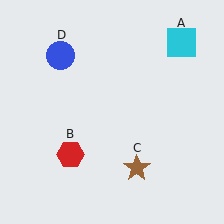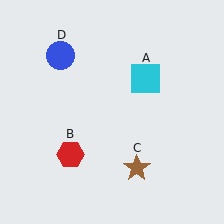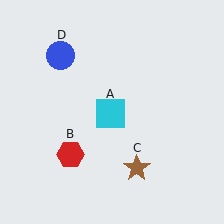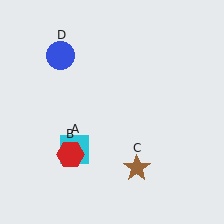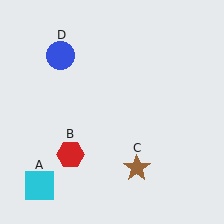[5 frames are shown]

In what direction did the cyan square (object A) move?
The cyan square (object A) moved down and to the left.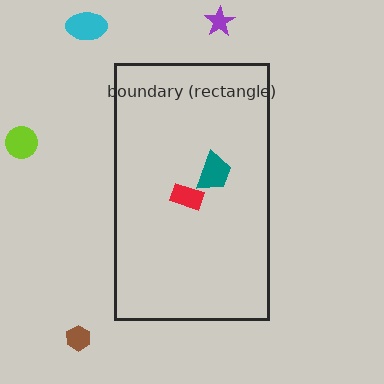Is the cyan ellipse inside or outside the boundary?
Outside.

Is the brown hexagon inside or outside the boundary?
Outside.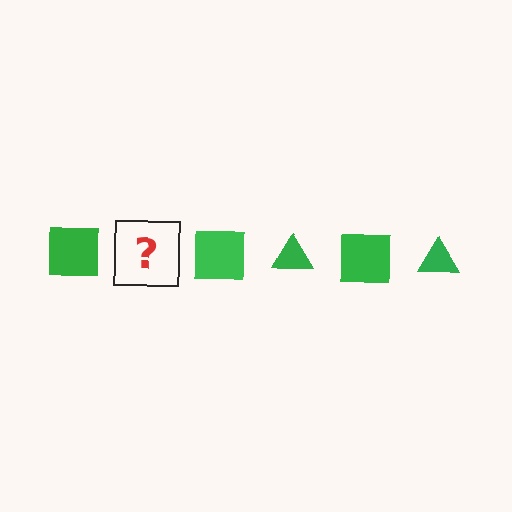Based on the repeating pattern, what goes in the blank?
The blank should be a green triangle.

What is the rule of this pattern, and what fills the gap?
The rule is that the pattern cycles through square, triangle shapes in green. The gap should be filled with a green triangle.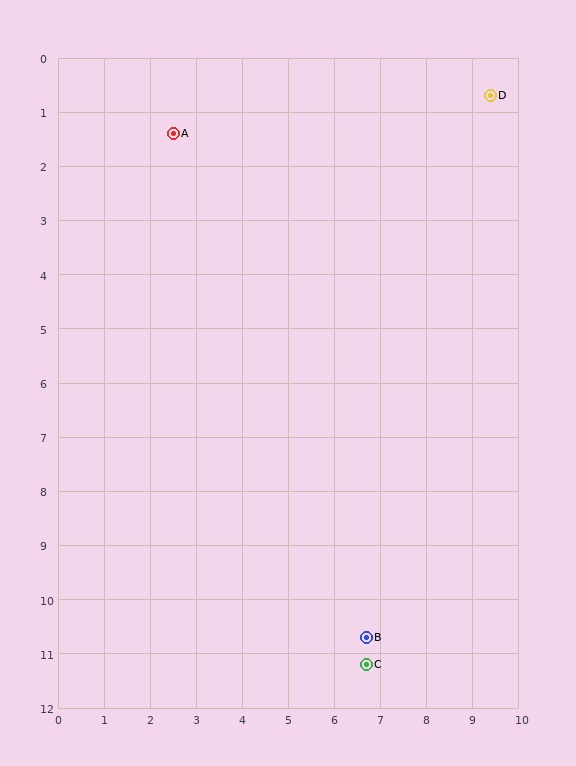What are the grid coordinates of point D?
Point D is at approximately (9.4, 0.7).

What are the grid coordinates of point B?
Point B is at approximately (6.7, 10.7).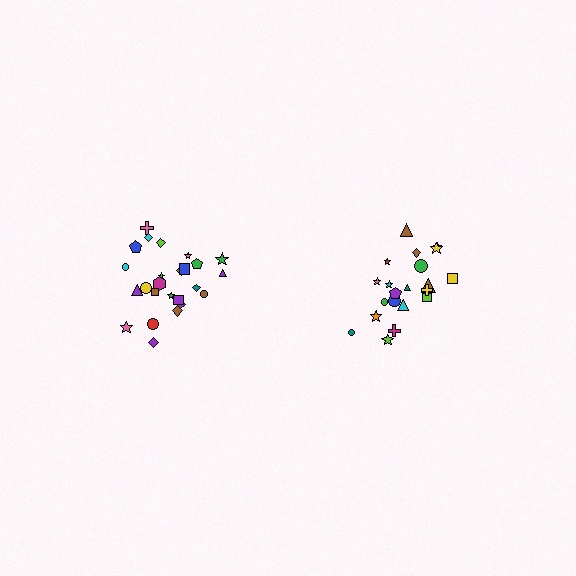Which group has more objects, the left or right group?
The left group.